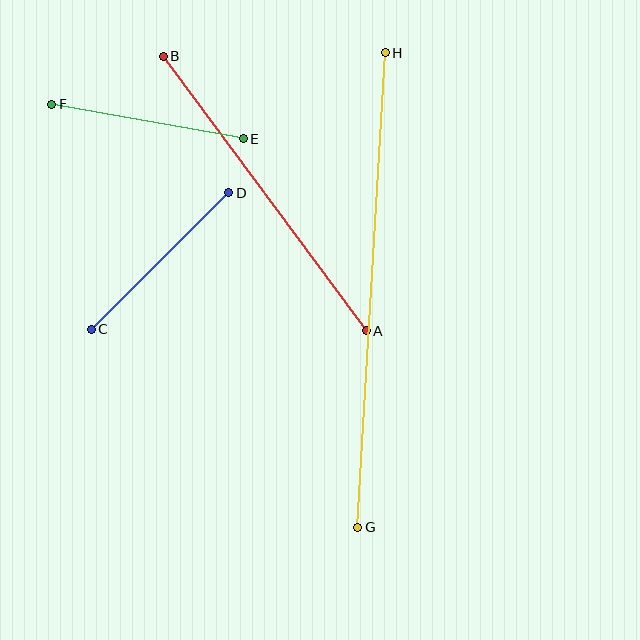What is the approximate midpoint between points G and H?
The midpoint is at approximately (371, 290) pixels.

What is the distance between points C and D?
The distance is approximately 194 pixels.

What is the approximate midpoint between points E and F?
The midpoint is at approximately (147, 121) pixels.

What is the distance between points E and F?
The distance is approximately 195 pixels.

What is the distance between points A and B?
The distance is approximately 342 pixels.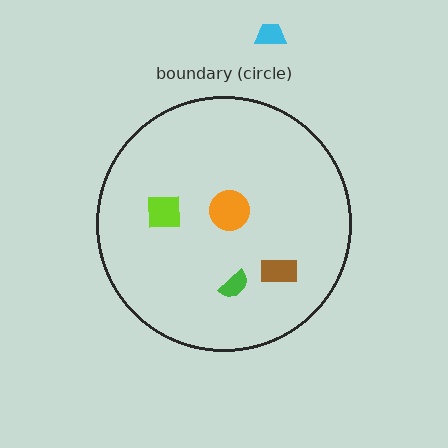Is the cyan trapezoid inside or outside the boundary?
Outside.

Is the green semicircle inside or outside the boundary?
Inside.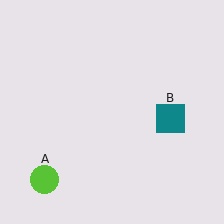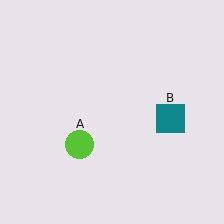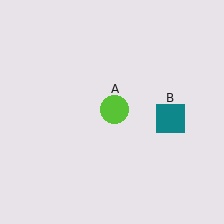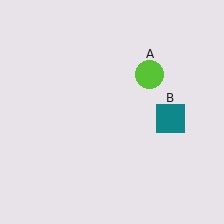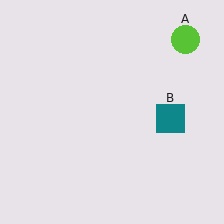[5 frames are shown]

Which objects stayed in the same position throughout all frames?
Teal square (object B) remained stationary.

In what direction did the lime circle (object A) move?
The lime circle (object A) moved up and to the right.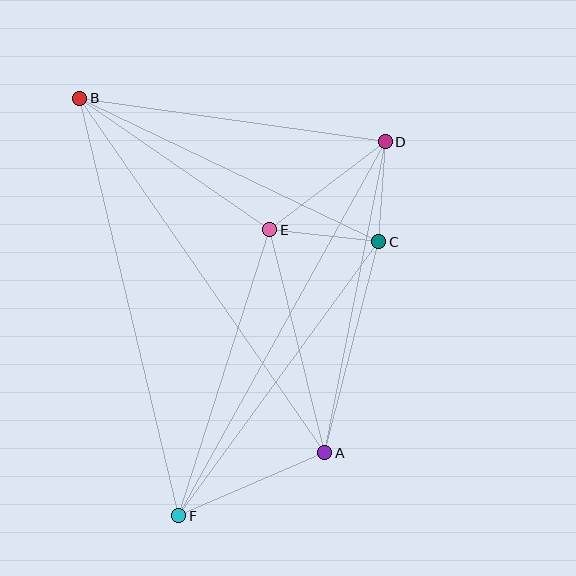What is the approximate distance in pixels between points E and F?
The distance between E and F is approximately 300 pixels.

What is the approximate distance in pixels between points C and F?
The distance between C and F is approximately 339 pixels.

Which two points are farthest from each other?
Points A and B are farthest from each other.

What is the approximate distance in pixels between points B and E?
The distance between B and E is approximately 231 pixels.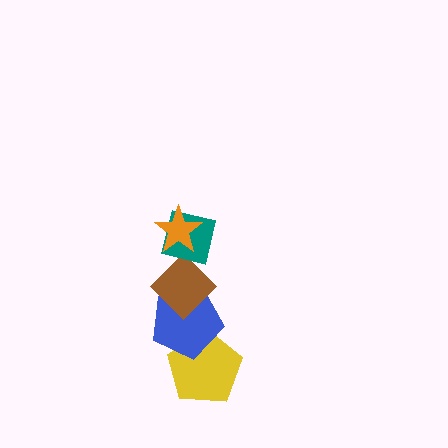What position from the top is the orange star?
The orange star is 1st from the top.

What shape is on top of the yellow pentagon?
The blue pentagon is on top of the yellow pentagon.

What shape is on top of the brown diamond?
The teal square is on top of the brown diamond.